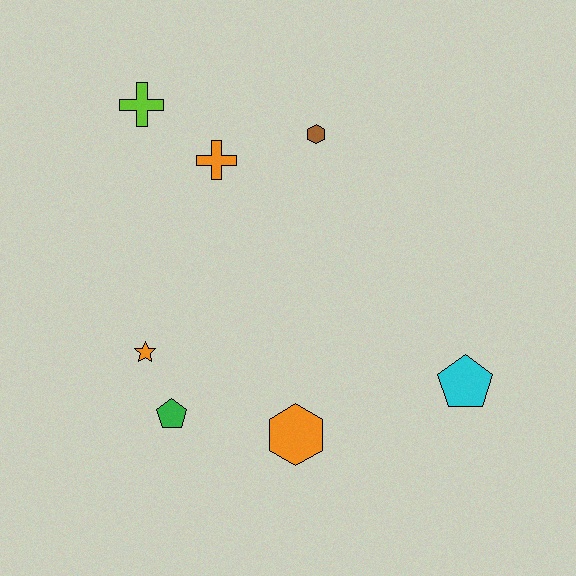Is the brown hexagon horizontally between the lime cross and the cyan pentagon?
Yes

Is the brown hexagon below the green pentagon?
No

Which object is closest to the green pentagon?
The orange star is closest to the green pentagon.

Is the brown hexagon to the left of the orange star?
No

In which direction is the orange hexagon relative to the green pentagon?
The orange hexagon is to the right of the green pentagon.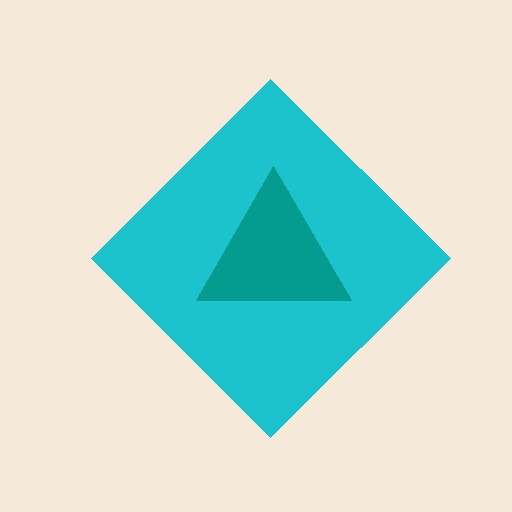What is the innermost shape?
The teal triangle.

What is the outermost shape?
The cyan diamond.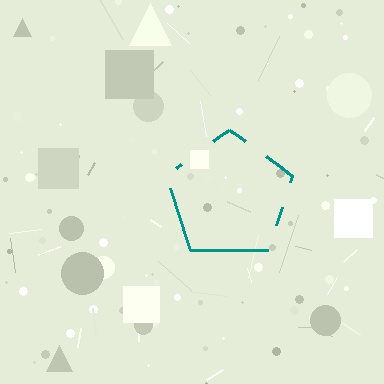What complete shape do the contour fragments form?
The contour fragments form a pentagon.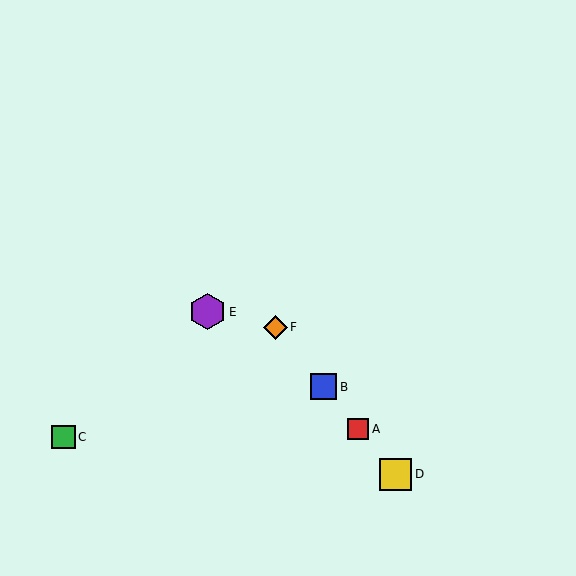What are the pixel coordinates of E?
Object E is at (207, 312).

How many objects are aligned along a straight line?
4 objects (A, B, D, F) are aligned along a straight line.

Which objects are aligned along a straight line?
Objects A, B, D, F are aligned along a straight line.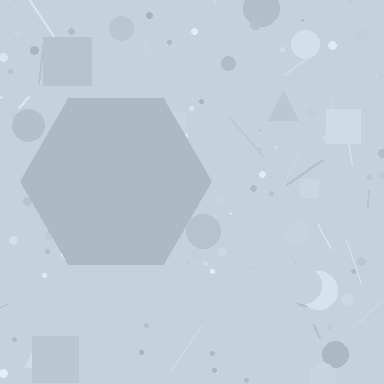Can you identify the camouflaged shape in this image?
The camouflaged shape is a hexagon.